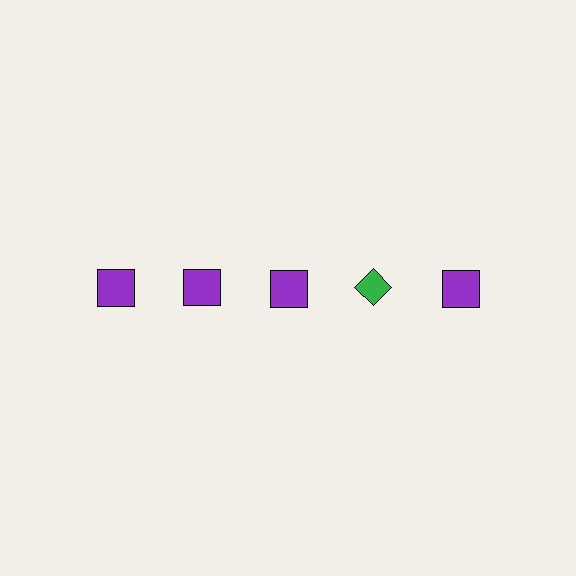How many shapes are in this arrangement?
There are 5 shapes arranged in a grid pattern.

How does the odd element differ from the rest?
It differs in both color (green instead of purple) and shape (diamond instead of square).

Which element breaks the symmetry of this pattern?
The green diamond in the top row, second from right column breaks the symmetry. All other shapes are purple squares.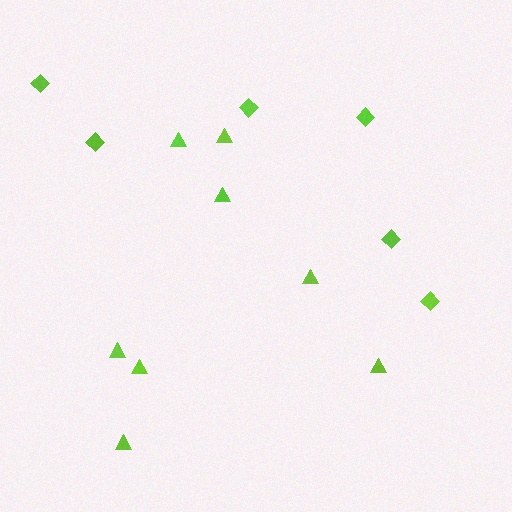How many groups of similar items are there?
There are 2 groups: one group of diamonds (6) and one group of triangles (8).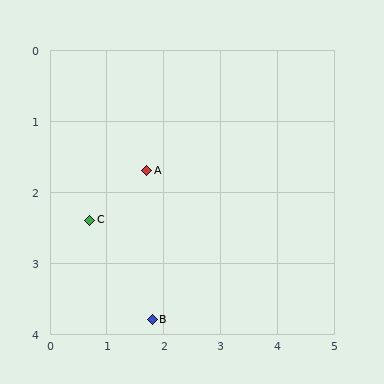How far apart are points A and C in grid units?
Points A and C are about 1.2 grid units apart.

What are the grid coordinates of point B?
Point B is at approximately (1.8, 3.8).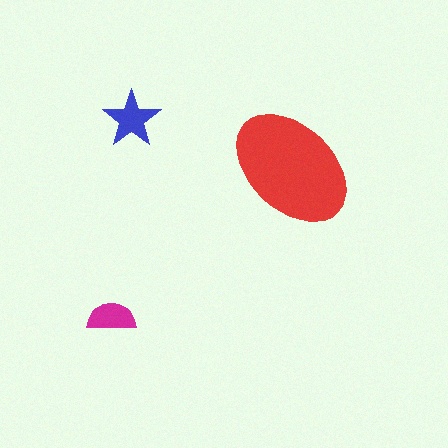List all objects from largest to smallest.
The red ellipse, the blue star, the magenta semicircle.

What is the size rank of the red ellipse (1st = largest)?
1st.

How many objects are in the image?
There are 3 objects in the image.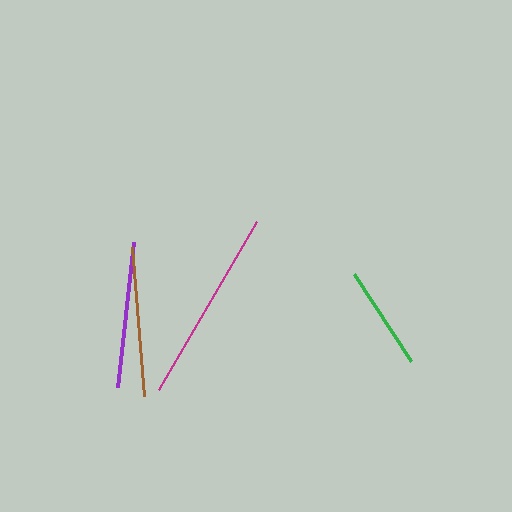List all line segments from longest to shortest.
From longest to shortest: magenta, brown, purple, green.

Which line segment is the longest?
The magenta line is the longest at approximately 195 pixels.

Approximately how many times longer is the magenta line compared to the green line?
The magenta line is approximately 1.9 times the length of the green line.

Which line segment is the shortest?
The green line is the shortest at approximately 103 pixels.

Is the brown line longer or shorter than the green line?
The brown line is longer than the green line.